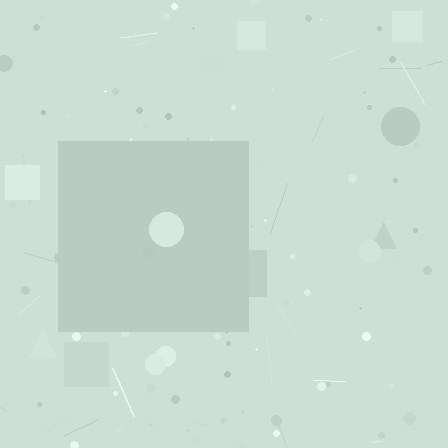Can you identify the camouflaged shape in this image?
The camouflaged shape is a square.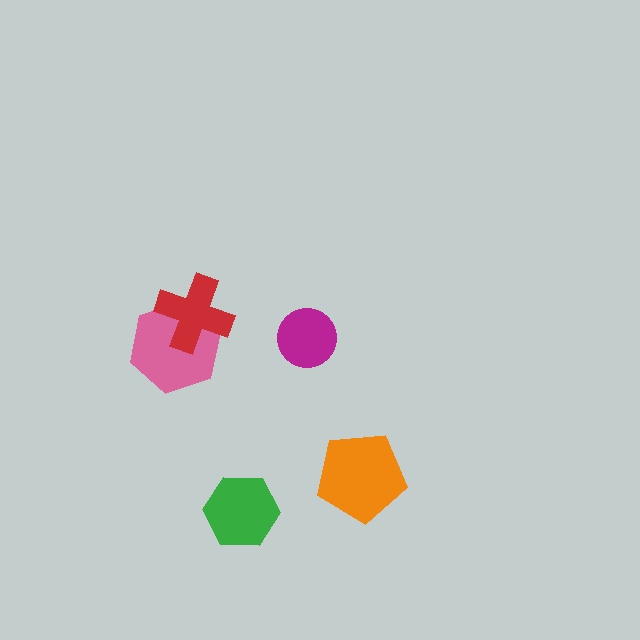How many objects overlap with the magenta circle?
0 objects overlap with the magenta circle.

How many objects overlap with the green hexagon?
0 objects overlap with the green hexagon.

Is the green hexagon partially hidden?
No, no other shape covers it.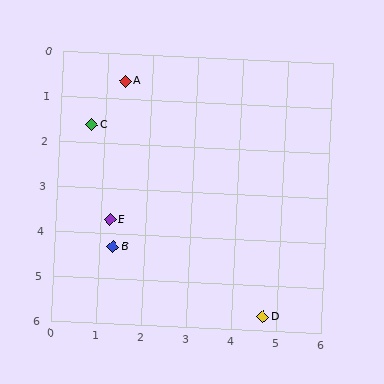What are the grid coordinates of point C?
Point C is at approximately (0.7, 1.6).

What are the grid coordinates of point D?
Point D is at approximately (4.7, 5.7).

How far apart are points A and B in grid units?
Points A and B are about 3.7 grid units apart.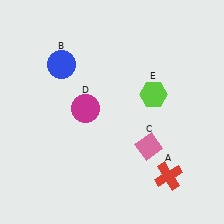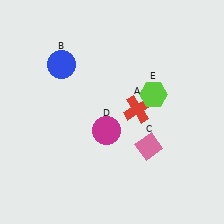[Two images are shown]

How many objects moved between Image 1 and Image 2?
2 objects moved between the two images.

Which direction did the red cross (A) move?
The red cross (A) moved up.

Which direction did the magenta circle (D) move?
The magenta circle (D) moved down.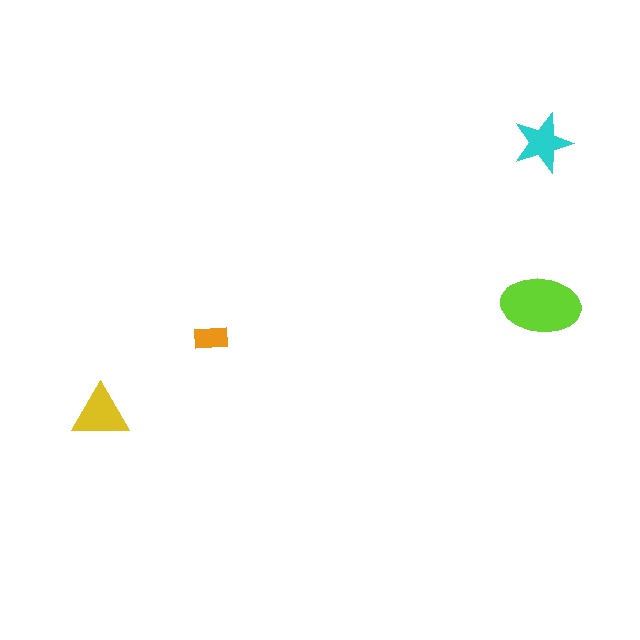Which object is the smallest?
The orange rectangle.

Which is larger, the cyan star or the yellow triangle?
The yellow triangle.